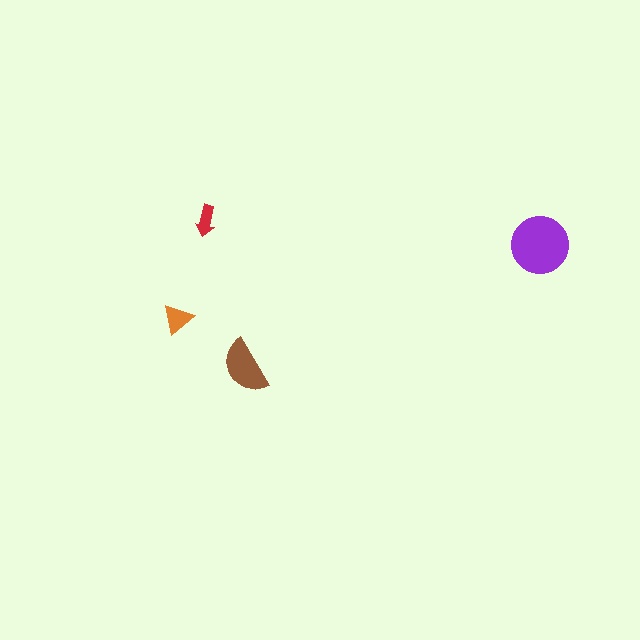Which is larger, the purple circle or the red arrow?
The purple circle.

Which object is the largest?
The purple circle.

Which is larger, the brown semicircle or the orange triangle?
The brown semicircle.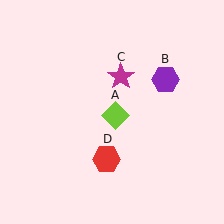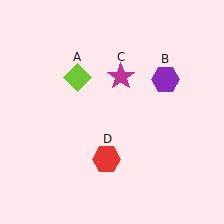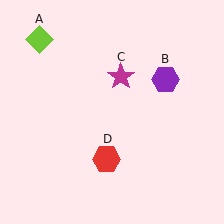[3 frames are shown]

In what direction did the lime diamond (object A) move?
The lime diamond (object A) moved up and to the left.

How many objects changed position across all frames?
1 object changed position: lime diamond (object A).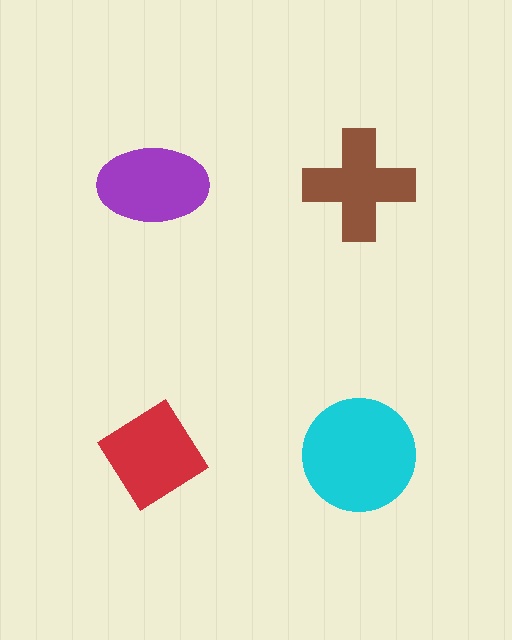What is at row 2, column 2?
A cyan circle.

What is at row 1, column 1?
A purple ellipse.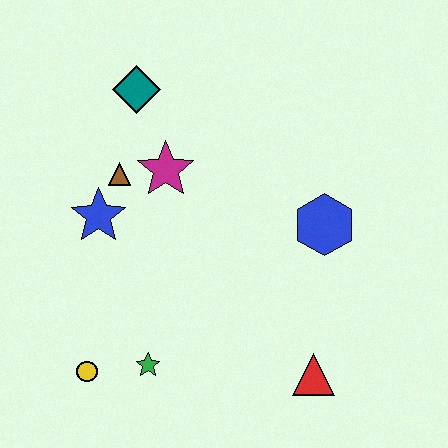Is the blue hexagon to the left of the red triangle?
No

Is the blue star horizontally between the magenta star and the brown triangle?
No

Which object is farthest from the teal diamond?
The red triangle is farthest from the teal diamond.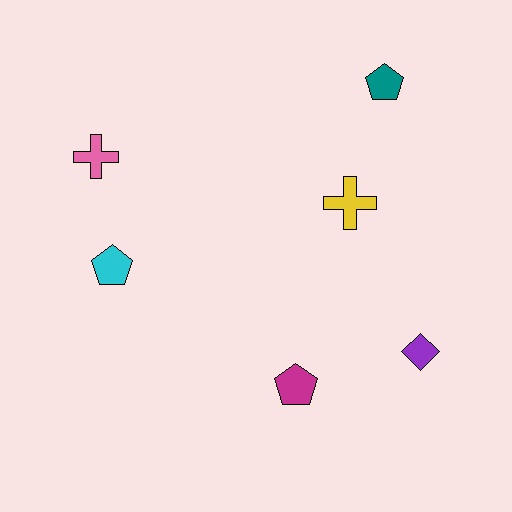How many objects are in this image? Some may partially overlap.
There are 6 objects.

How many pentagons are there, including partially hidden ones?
There are 3 pentagons.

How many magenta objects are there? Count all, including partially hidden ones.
There is 1 magenta object.